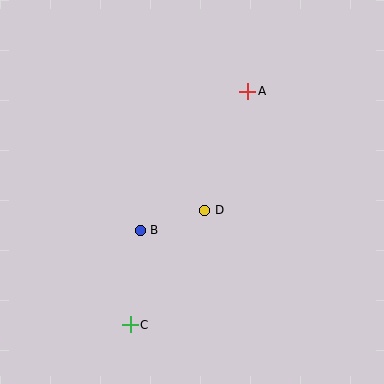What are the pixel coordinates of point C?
Point C is at (130, 325).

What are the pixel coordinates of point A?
Point A is at (248, 91).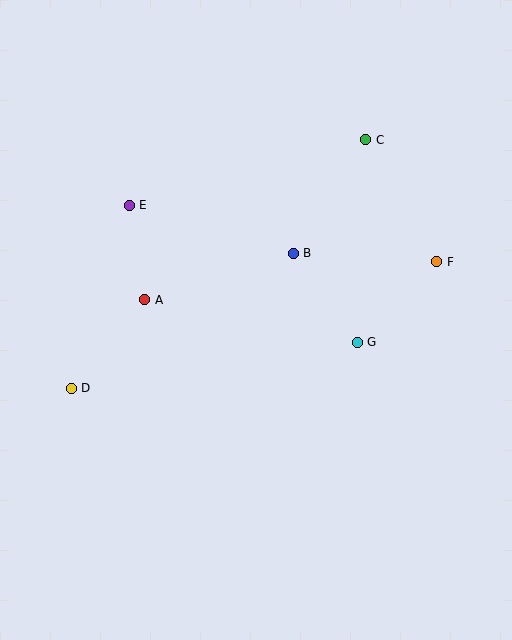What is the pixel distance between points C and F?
The distance between C and F is 141 pixels.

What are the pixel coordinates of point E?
Point E is at (129, 205).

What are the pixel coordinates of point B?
Point B is at (293, 253).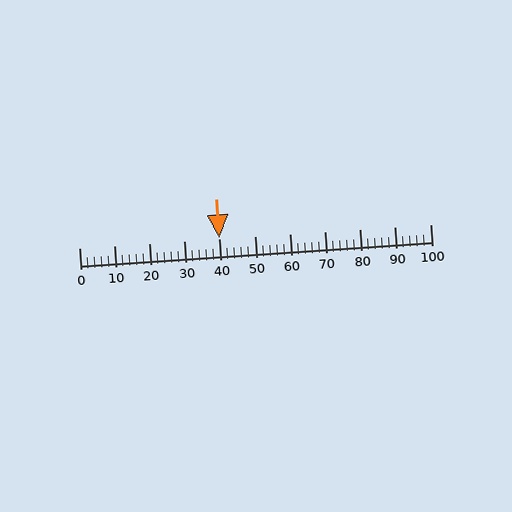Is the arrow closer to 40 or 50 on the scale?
The arrow is closer to 40.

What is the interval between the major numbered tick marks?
The major tick marks are spaced 10 units apart.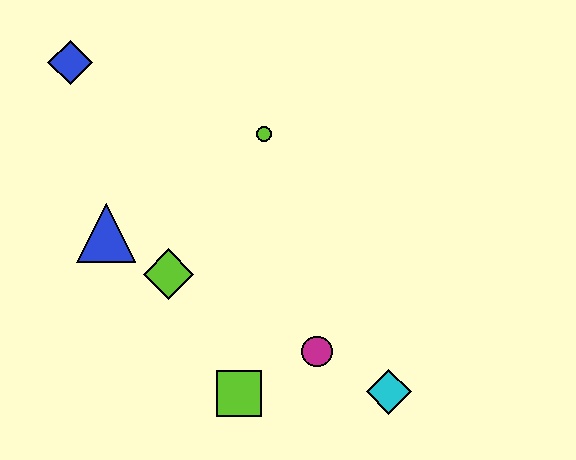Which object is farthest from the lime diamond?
The cyan diamond is farthest from the lime diamond.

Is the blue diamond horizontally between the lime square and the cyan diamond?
No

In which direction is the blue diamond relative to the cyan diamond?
The blue diamond is above the cyan diamond.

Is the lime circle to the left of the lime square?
No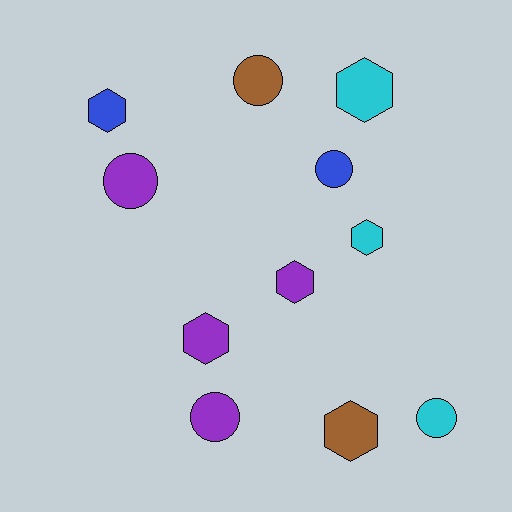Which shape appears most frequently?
Hexagon, with 6 objects.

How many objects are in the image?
There are 11 objects.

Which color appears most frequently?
Purple, with 4 objects.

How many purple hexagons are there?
There are 2 purple hexagons.